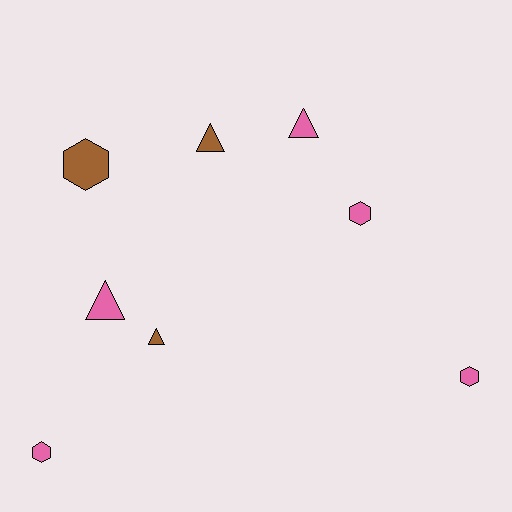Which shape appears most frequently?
Triangle, with 4 objects.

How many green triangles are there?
There are no green triangles.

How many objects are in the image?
There are 8 objects.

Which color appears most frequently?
Pink, with 5 objects.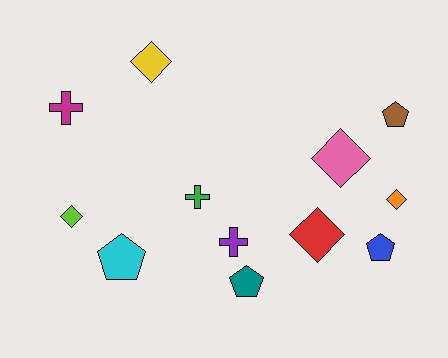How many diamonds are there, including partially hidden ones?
There are 5 diamonds.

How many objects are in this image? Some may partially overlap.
There are 12 objects.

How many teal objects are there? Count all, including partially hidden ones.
There is 1 teal object.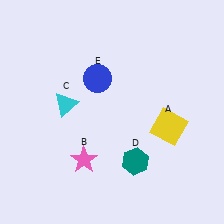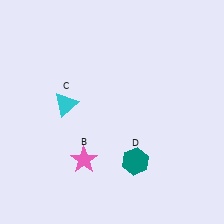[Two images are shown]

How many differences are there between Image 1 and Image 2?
There are 2 differences between the two images.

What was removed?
The blue circle (E), the yellow square (A) were removed in Image 2.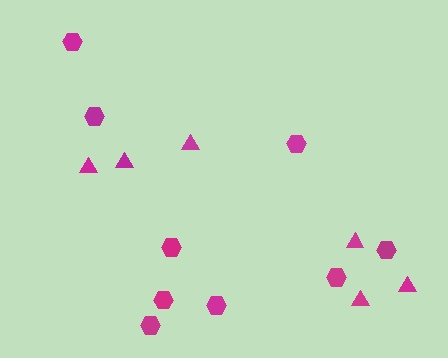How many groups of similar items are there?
There are 2 groups: one group of triangles (6) and one group of hexagons (9).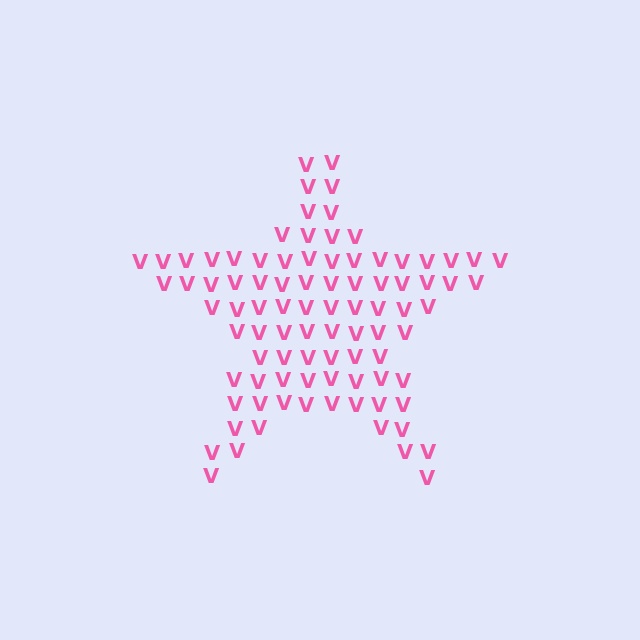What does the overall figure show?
The overall figure shows a star.